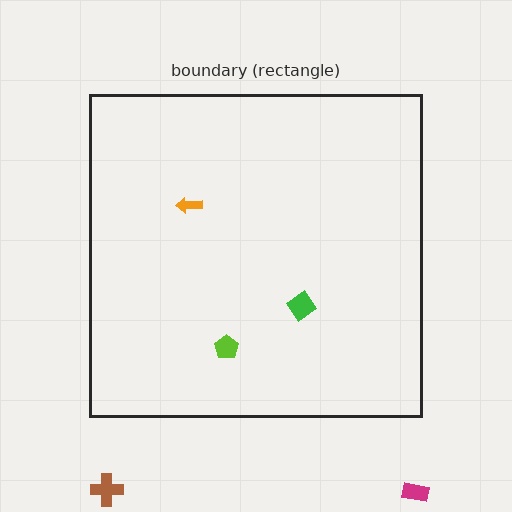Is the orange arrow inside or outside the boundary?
Inside.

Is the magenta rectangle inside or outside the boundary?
Outside.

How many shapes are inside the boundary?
3 inside, 2 outside.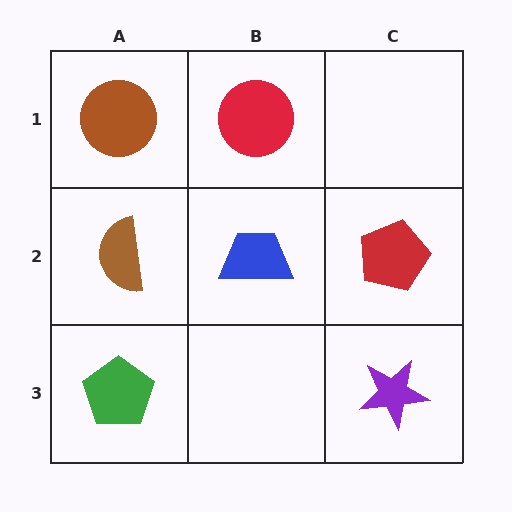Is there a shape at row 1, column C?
No, that cell is empty.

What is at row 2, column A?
A brown semicircle.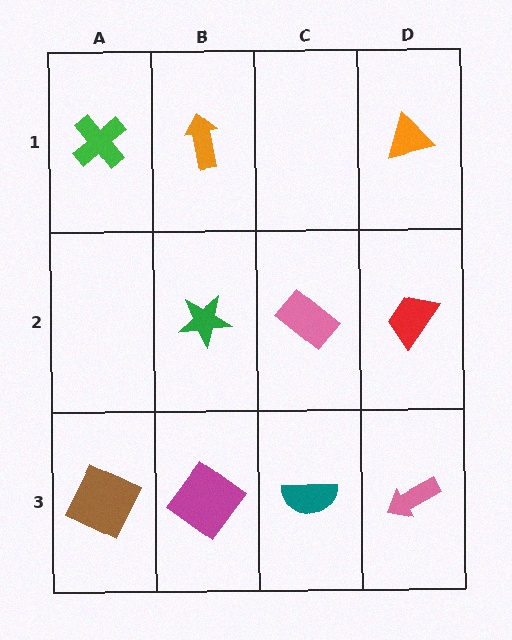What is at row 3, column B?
A magenta diamond.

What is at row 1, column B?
An orange arrow.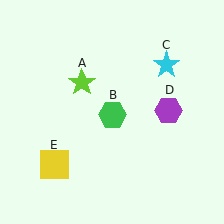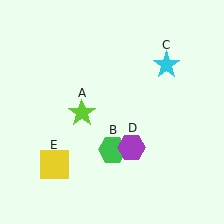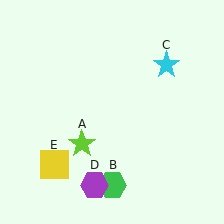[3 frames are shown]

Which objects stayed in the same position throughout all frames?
Cyan star (object C) and yellow square (object E) remained stationary.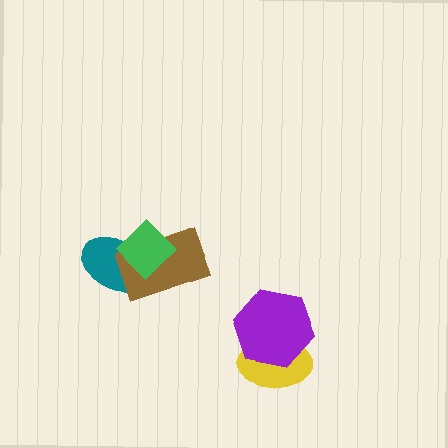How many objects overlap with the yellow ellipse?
1 object overlaps with the yellow ellipse.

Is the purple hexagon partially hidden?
No, no other shape covers it.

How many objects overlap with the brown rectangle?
2 objects overlap with the brown rectangle.